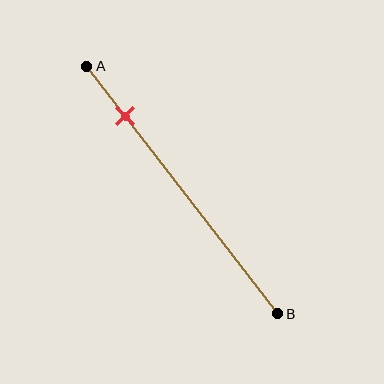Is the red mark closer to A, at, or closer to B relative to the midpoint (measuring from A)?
The red mark is closer to point A than the midpoint of segment AB.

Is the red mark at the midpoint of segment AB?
No, the mark is at about 20% from A, not at the 50% midpoint.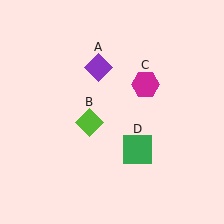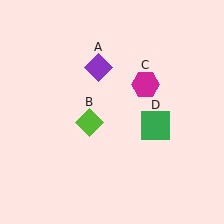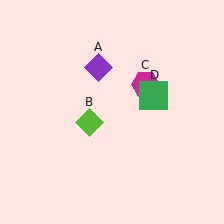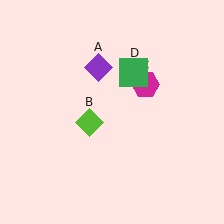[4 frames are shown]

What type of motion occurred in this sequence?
The green square (object D) rotated counterclockwise around the center of the scene.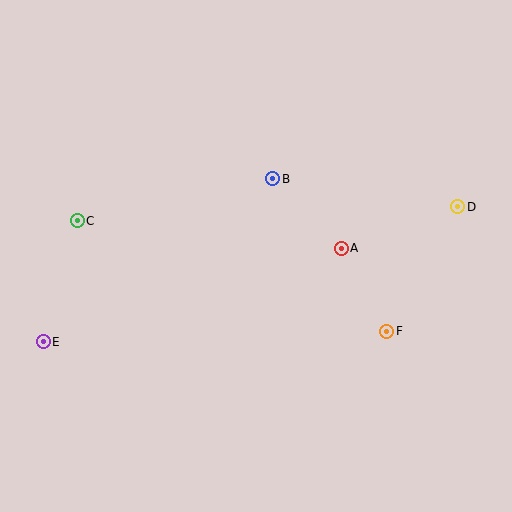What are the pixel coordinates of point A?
Point A is at (341, 248).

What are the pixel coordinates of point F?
Point F is at (387, 331).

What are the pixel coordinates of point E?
Point E is at (43, 342).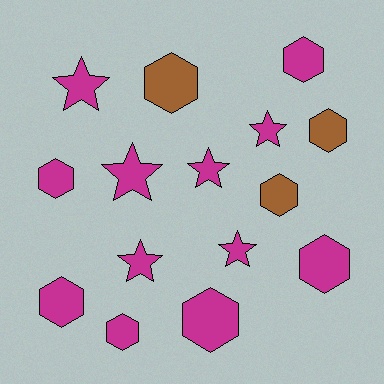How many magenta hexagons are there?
There are 6 magenta hexagons.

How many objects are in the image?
There are 15 objects.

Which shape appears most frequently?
Hexagon, with 9 objects.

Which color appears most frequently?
Magenta, with 12 objects.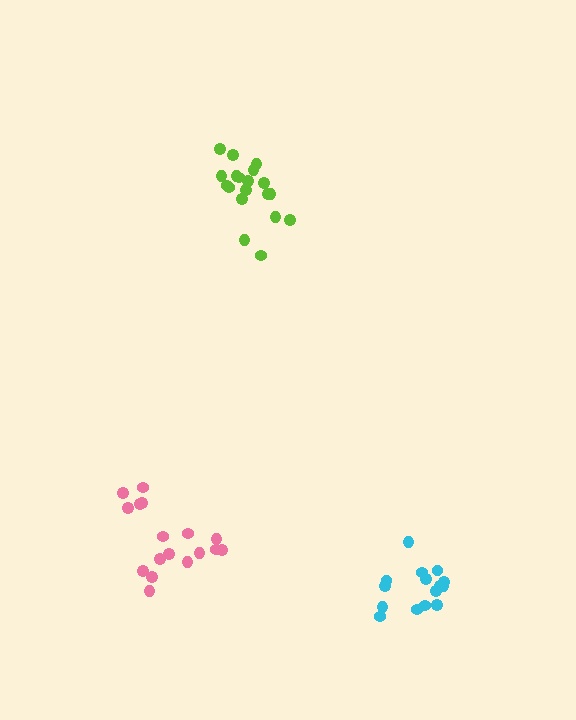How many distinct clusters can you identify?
There are 3 distinct clusters.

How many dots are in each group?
Group 1: 19 dots, Group 2: 15 dots, Group 3: 17 dots (51 total).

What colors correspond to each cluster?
The clusters are colored: lime, cyan, pink.